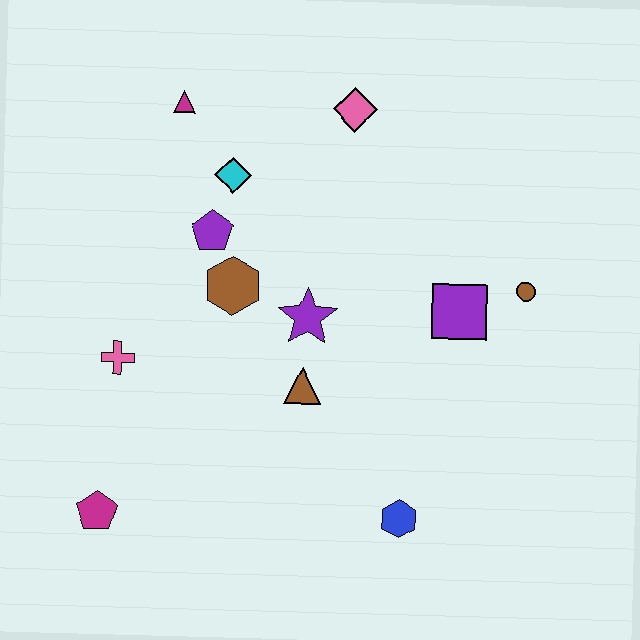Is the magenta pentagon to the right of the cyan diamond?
No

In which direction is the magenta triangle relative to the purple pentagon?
The magenta triangle is above the purple pentagon.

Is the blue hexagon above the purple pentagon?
No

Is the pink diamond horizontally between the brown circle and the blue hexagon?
No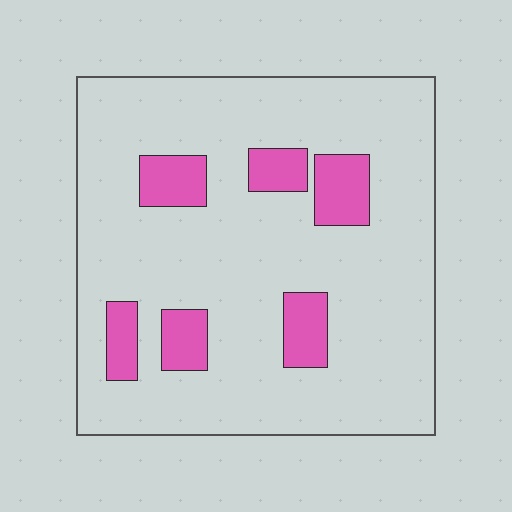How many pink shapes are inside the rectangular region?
6.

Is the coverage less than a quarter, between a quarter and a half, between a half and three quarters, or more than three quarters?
Less than a quarter.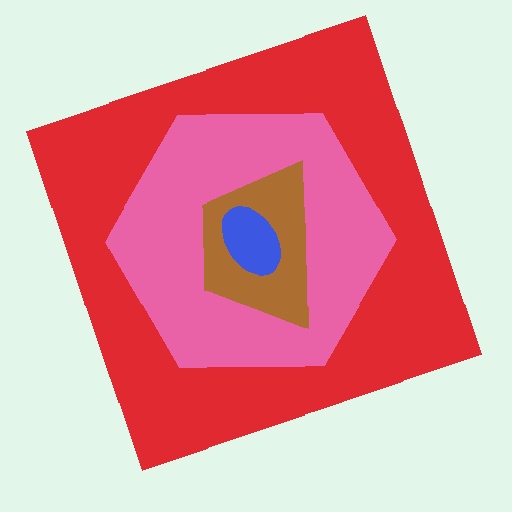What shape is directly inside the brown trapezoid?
The blue ellipse.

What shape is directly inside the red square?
The pink hexagon.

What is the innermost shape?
The blue ellipse.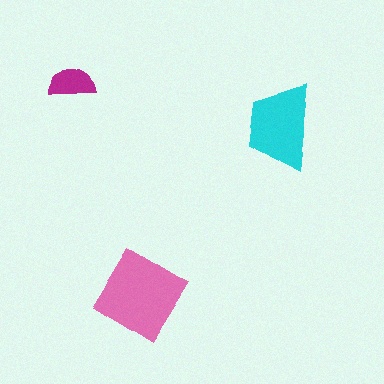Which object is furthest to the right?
The cyan trapezoid is rightmost.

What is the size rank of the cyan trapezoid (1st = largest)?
2nd.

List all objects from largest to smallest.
The pink diamond, the cyan trapezoid, the magenta semicircle.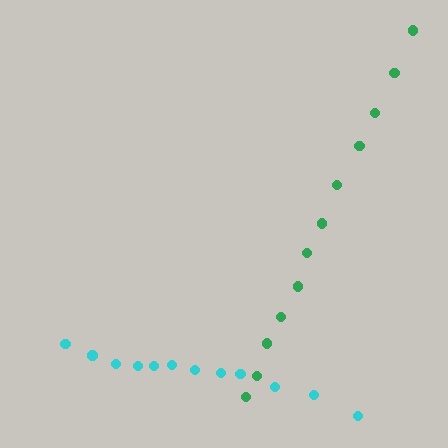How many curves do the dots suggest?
There are 2 distinct paths.